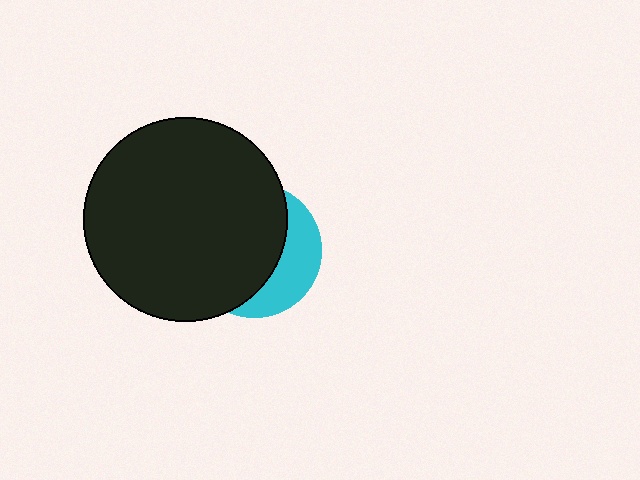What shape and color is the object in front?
The object in front is a black circle.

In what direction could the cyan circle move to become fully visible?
The cyan circle could move right. That would shift it out from behind the black circle entirely.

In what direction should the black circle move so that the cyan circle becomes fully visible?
The black circle should move left. That is the shortest direction to clear the overlap and leave the cyan circle fully visible.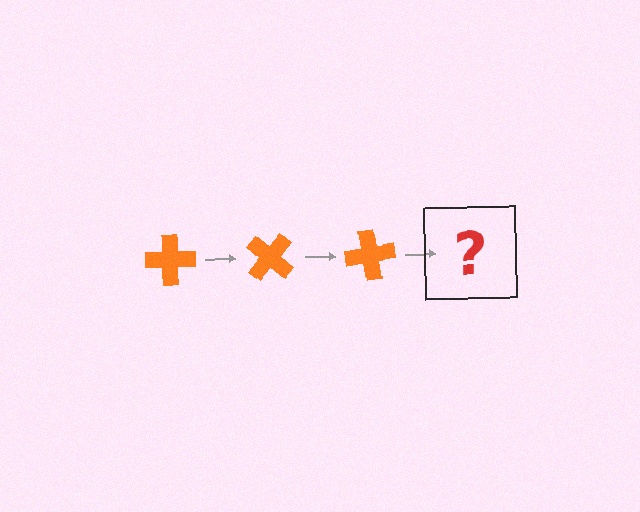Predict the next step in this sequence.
The next step is an orange cross rotated 120 degrees.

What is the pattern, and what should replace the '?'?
The pattern is that the cross rotates 40 degrees each step. The '?' should be an orange cross rotated 120 degrees.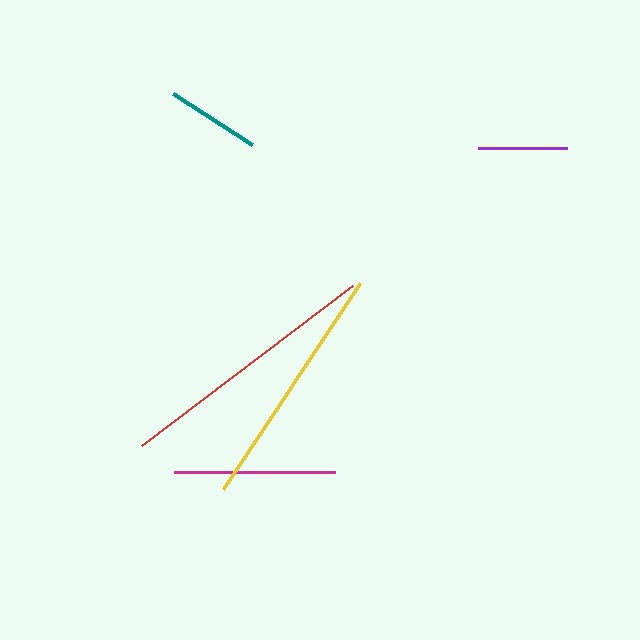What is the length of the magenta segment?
The magenta segment is approximately 161 pixels long.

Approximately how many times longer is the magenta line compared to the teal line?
The magenta line is approximately 1.7 times the length of the teal line.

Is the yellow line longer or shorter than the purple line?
The yellow line is longer than the purple line.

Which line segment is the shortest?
The purple line is the shortest at approximately 90 pixels.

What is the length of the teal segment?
The teal segment is approximately 94 pixels long.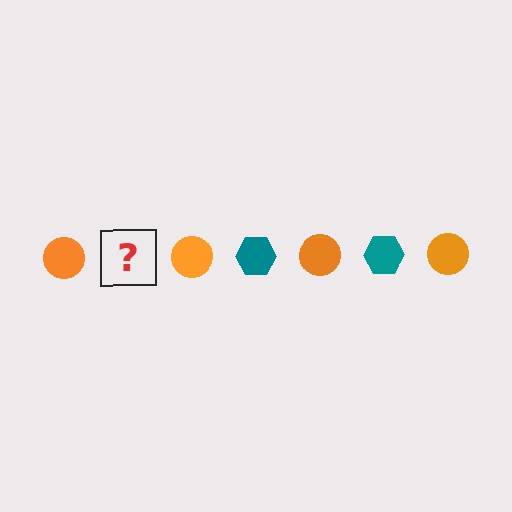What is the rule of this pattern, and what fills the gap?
The rule is that the pattern alternates between orange circle and teal hexagon. The gap should be filled with a teal hexagon.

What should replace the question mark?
The question mark should be replaced with a teal hexagon.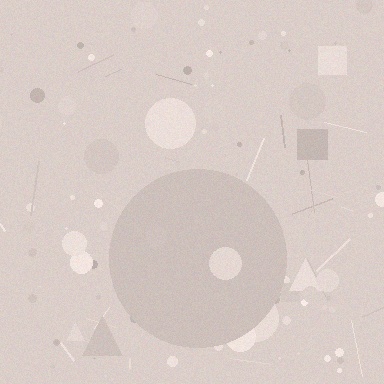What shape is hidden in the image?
A circle is hidden in the image.